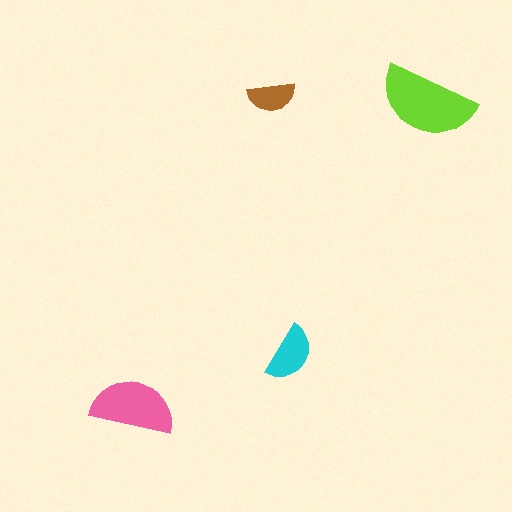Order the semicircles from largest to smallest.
the lime one, the pink one, the cyan one, the brown one.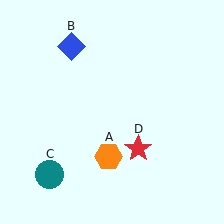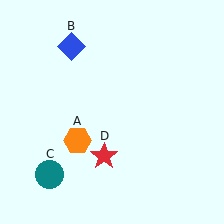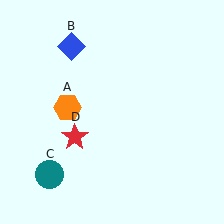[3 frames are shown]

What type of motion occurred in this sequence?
The orange hexagon (object A), red star (object D) rotated clockwise around the center of the scene.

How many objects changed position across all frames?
2 objects changed position: orange hexagon (object A), red star (object D).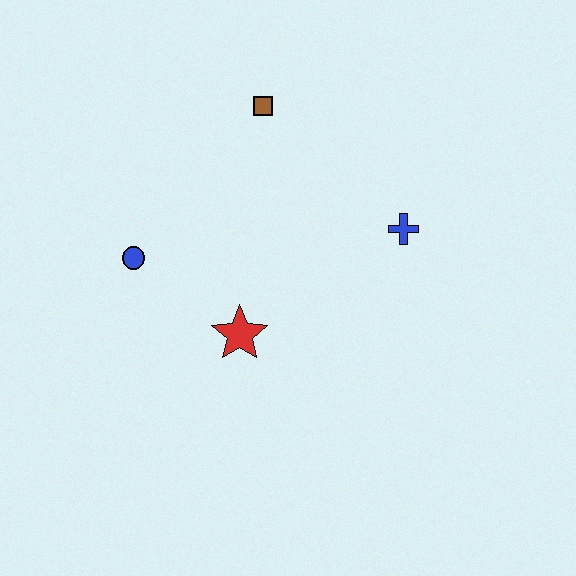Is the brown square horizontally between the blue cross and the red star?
Yes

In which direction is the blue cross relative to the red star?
The blue cross is to the right of the red star.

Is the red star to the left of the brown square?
Yes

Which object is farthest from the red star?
The brown square is farthest from the red star.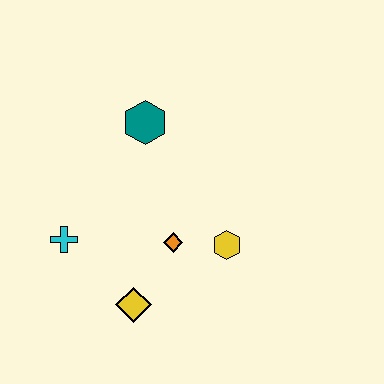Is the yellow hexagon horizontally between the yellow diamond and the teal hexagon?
No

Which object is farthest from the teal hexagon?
The yellow diamond is farthest from the teal hexagon.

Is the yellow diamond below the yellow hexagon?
Yes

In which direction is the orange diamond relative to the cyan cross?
The orange diamond is to the right of the cyan cross.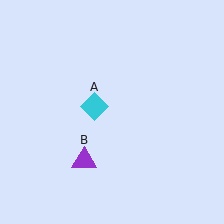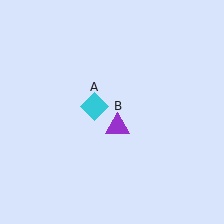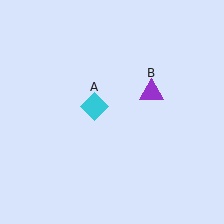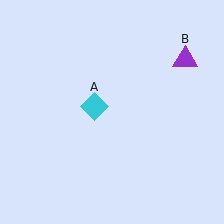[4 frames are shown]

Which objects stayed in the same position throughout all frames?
Cyan diamond (object A) remained stationary.